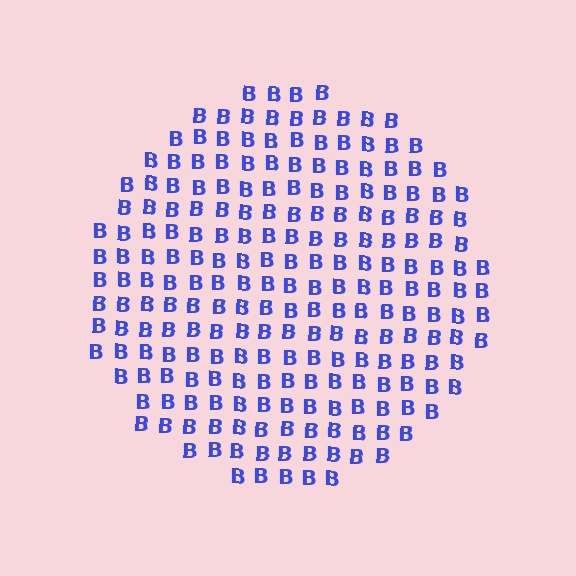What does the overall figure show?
The overall figure shows a circle.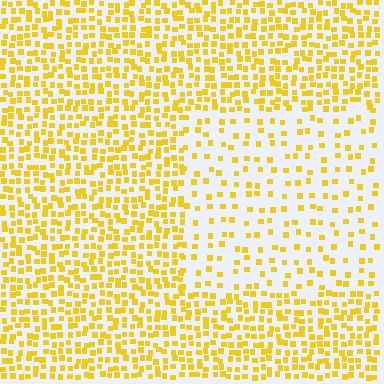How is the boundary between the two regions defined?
The boundary is defined by a change in element density (approximately 2.5x ratio). All elements are the same color, size, and shape.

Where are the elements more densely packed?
The elements are more densely packed outside the rectangle boundary.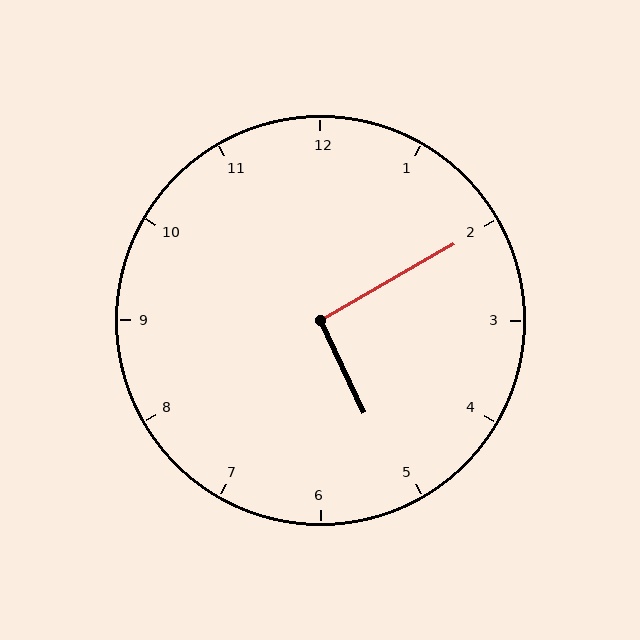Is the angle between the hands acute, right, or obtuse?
It is right.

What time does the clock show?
5:10.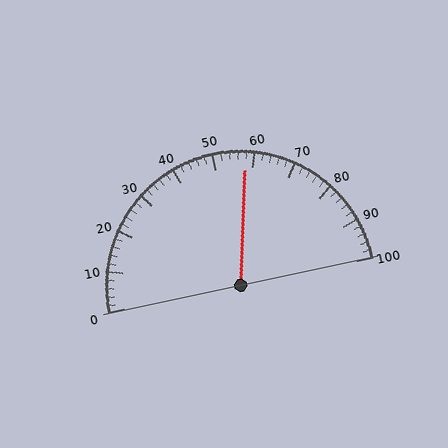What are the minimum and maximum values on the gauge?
The gauge ranges from 0 to 100.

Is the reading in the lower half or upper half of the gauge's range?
The reading is in the upper half of the range (0 to 100).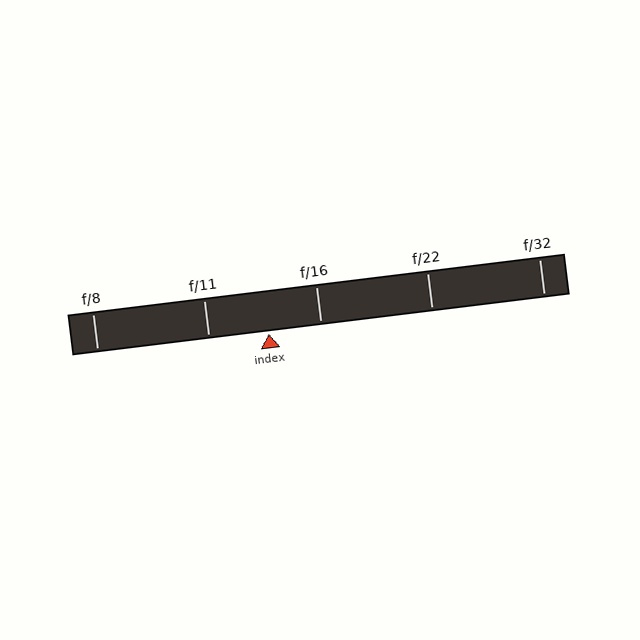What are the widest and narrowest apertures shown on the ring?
The widest aperture shown is f/8 and the narrowest is f/32.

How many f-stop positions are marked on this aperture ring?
There are 5 f-stop positions marked.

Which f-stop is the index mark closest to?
The index mark is closest to f/16.